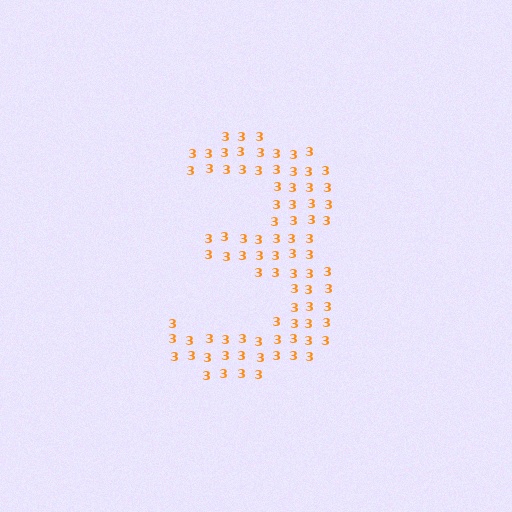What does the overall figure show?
The overall figure shows the digit 3.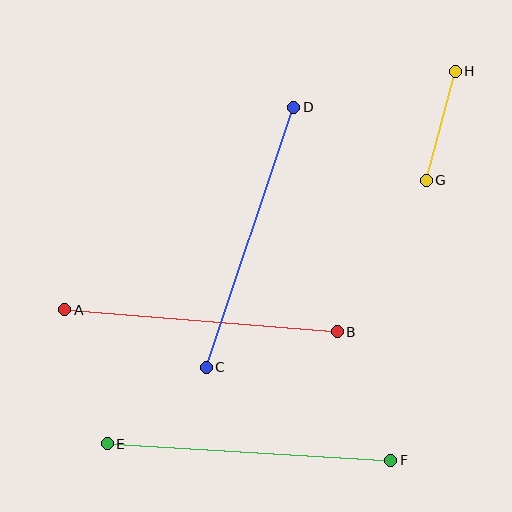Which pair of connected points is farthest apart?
Points E and F are farthest apart.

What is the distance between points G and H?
The distance is approximately 113 pixels.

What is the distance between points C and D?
The distance is approximately 274 pixels.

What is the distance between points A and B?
The distance is approximately 273 pixels.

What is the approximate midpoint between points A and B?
The midpoint is at approximately (201, 321) pixels.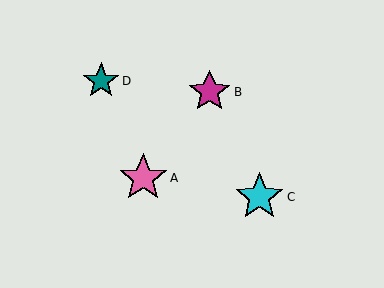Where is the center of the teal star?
The center of the teal star is at (101, 81).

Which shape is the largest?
The cyan star (labeled C) is the largest.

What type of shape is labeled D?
Shape D is a teal star.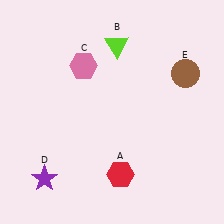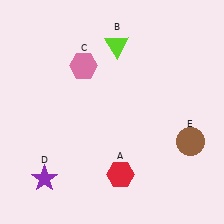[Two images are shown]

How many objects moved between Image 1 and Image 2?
1 object moved between the two images.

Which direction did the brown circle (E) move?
The brown circle (E) moved down.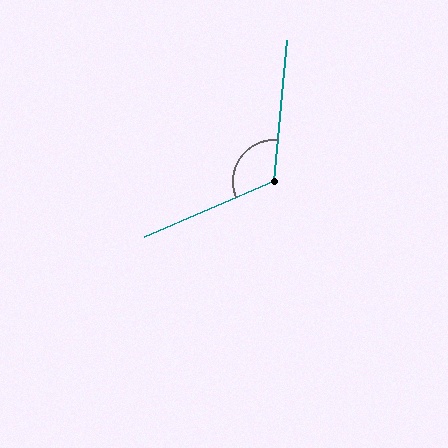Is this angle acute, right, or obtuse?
It is obtuse.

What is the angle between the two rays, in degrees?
Approximately 119 degrees.